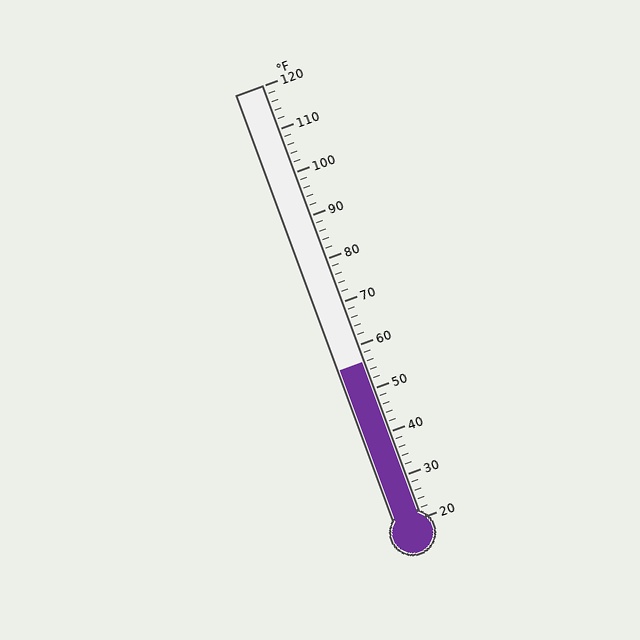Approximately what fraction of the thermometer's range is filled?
The thermometer is filled to approximately 35% of its range.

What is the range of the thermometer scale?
The thermometer scale ranges from 20°F to 120°F.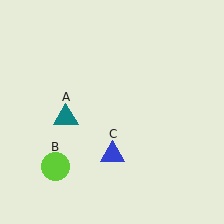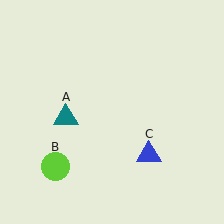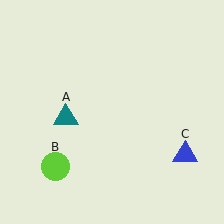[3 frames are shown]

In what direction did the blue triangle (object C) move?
The blue triangle (object C) moved right.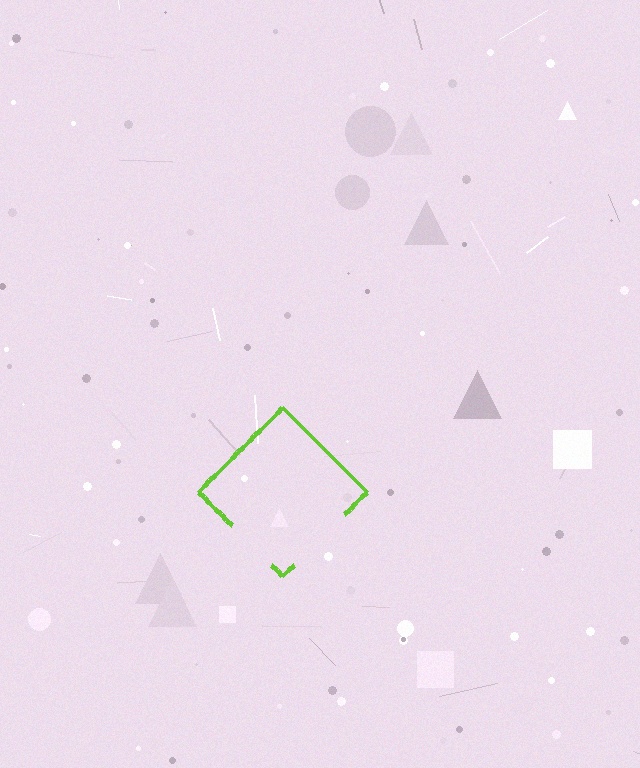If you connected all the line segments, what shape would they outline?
They would outline a diamond.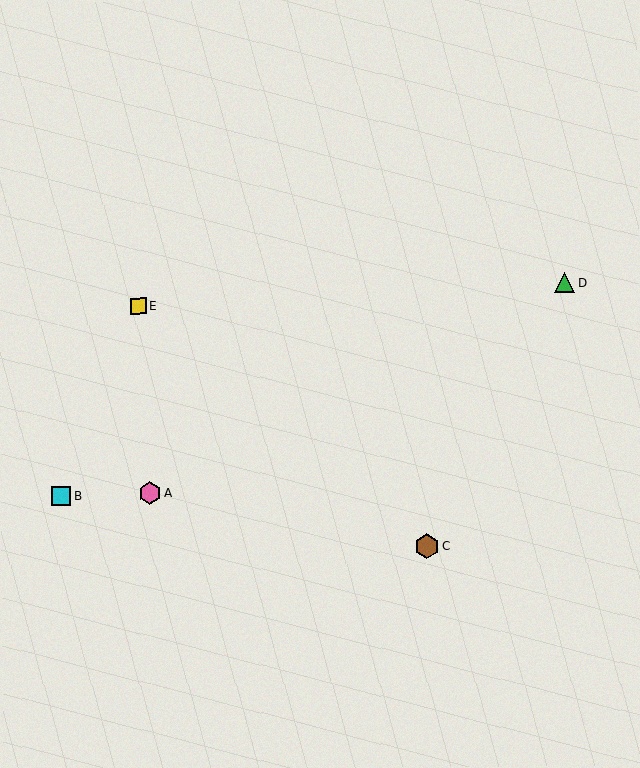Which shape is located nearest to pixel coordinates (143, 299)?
The yellow square (labeled E) at (139, 306) is nearest to that location.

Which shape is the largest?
The brown hexagon (labeled C) is the largest.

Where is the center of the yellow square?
The center of the yellow square is at (139, 306).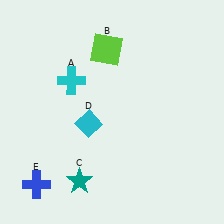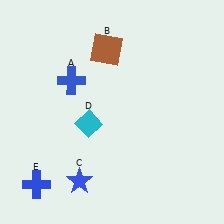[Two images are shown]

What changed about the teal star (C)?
In Image 1, C is teal. In Image 2, it changed to blue.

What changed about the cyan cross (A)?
In Image 1, A is cyan. In Image 2, it changed to blue.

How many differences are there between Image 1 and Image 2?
There are 3 differences between the two images.